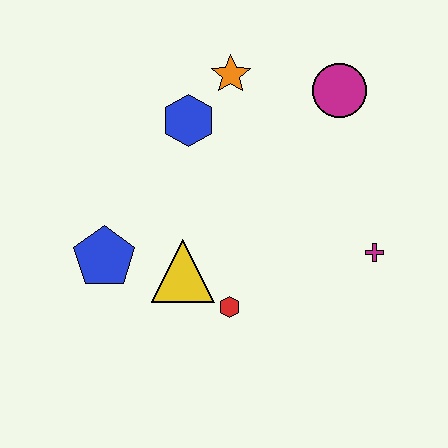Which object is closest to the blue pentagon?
The yellow triangle is closest to the blue pentagon.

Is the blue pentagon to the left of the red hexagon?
Yes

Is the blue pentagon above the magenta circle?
No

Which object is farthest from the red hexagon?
The magenta circle is farthest from the red hexagon.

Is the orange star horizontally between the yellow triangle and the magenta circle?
Yes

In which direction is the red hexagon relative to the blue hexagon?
The red hexagon is below the blue hexagon.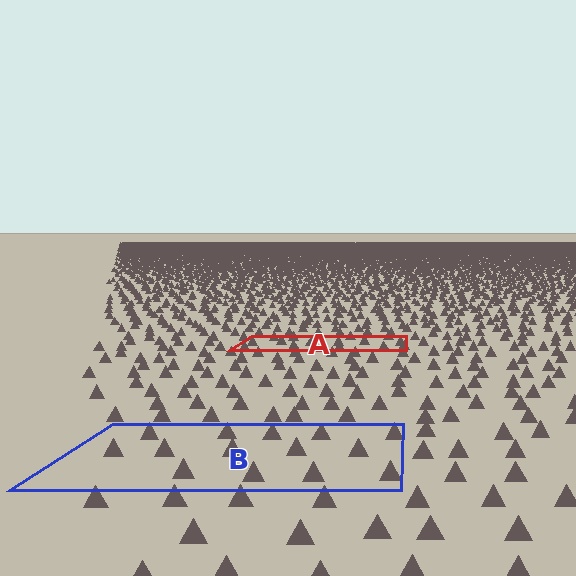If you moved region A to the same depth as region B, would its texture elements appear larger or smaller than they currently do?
They would appear larger. At a closer depth, the same texture elements are projected at a bigger on-screen size.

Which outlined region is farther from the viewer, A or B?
Region A is farther from the viewer — the texture elements inside it appear smaller and more densely packed.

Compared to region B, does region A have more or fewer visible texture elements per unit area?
Region A has more texture elements per unit area — they are packed more densely because it is farther away.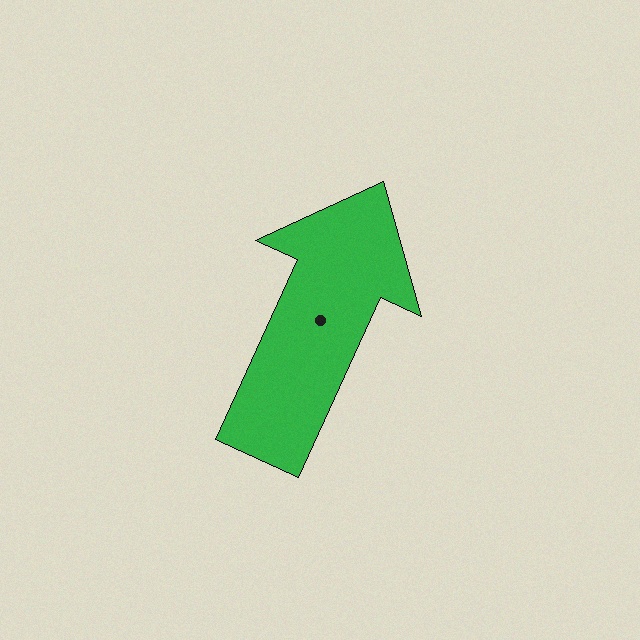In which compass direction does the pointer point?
Northeast.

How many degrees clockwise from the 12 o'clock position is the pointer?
Approximately 24 degrees.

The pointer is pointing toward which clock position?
Roughly 1 o'clock.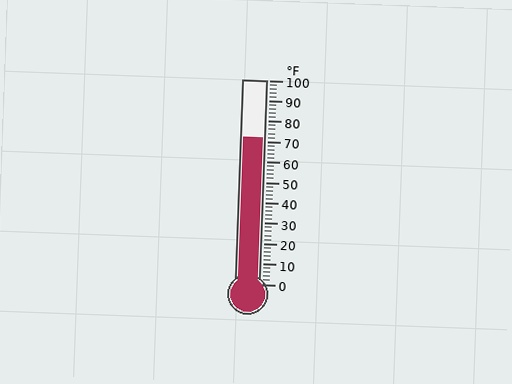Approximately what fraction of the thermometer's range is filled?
The thermometer is filled to approximately 70% of its range.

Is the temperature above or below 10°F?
The temperature is above 10°F.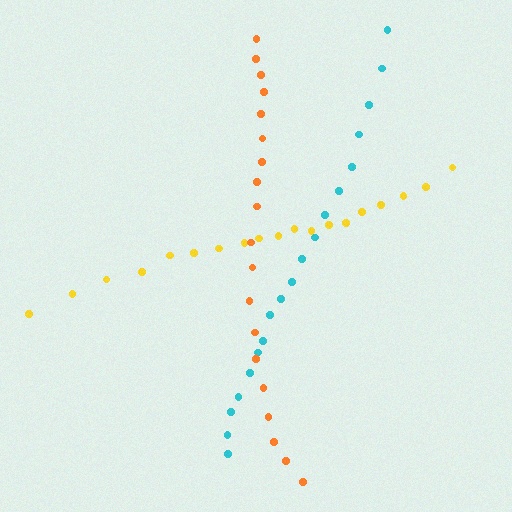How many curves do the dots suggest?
There are 3 distinct paths.